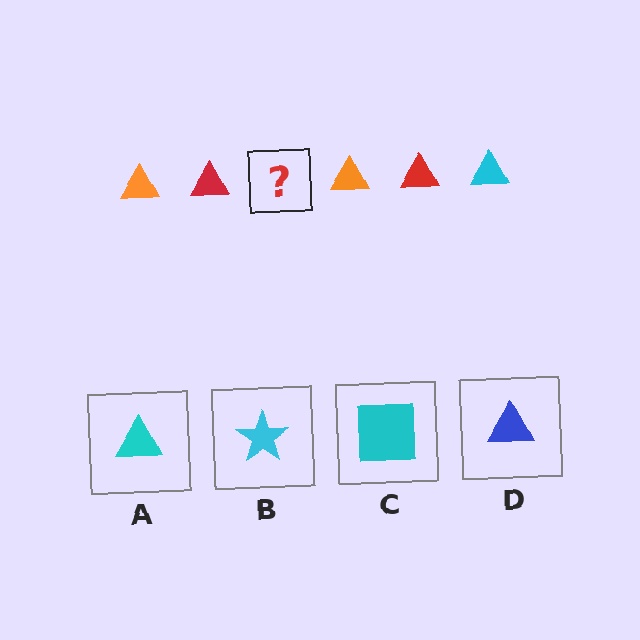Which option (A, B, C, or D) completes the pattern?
A.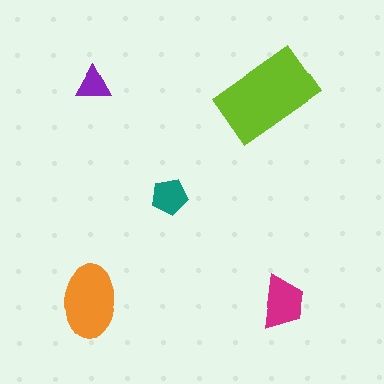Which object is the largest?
The lime rectangle.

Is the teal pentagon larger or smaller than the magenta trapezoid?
Smaller.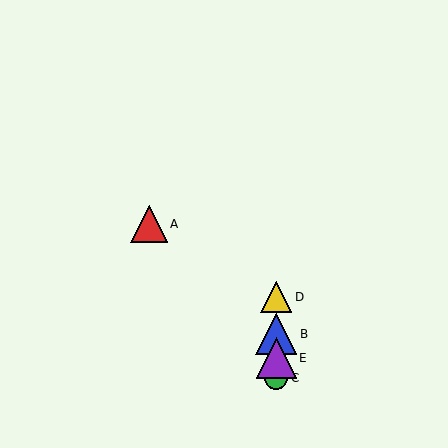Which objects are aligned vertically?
Objects B, C, D, E are aligned vertically.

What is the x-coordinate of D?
Object D is at x≈276.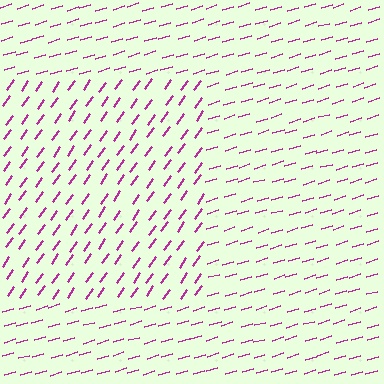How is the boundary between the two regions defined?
The boundary is defined purely by a change in line orientation (approximately 38 degrees difference). All lines are the same color and thickness.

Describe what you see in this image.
The image is filled with small magenta line segments. A rectangle region in the image has lines oriented differently from the surrounding lines, creating a visible texture boundary.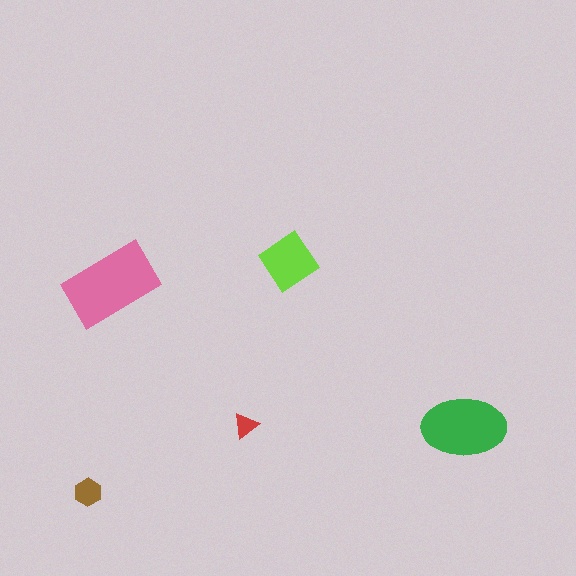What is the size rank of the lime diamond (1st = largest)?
3rd.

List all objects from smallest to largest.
The red triangle, the brown hexagon, the lime diamond, the green ellipse, the pink rectangle.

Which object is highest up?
The lime diamond is topmost.